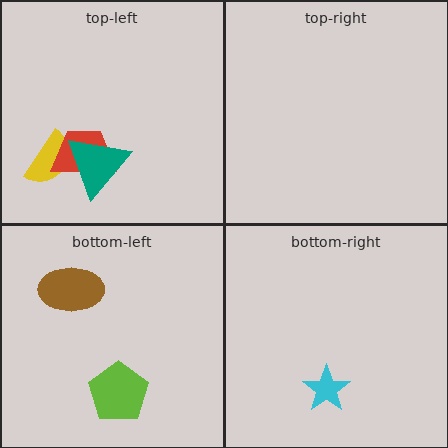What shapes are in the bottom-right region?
The cyan star.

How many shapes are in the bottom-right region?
1.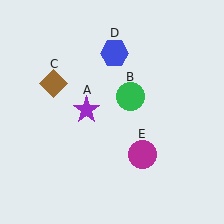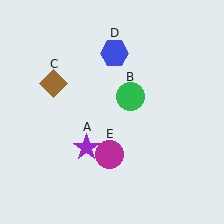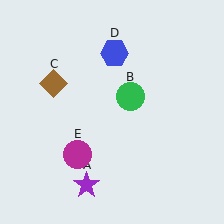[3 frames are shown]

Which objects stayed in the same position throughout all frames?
Green circle (object B) and brown diamond (object C) and blue hexagon (object D) remained stationary.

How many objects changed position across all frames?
2 objects changed position: purple star (object A), magenta circle (object E).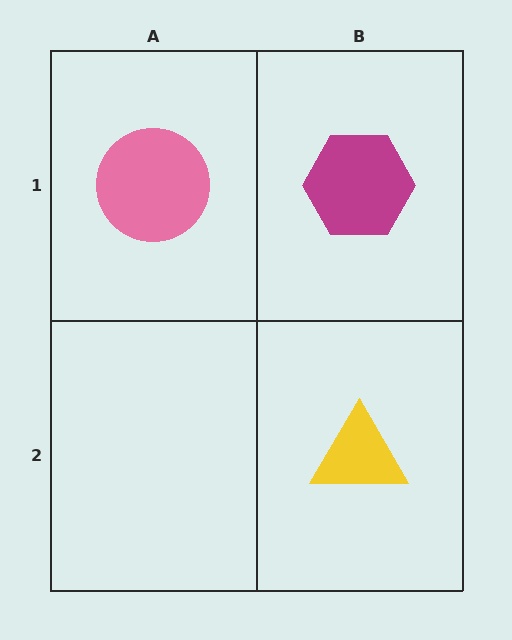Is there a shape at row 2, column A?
No, that cell is empty.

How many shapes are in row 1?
2 shapes.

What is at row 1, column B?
A magenta hexagon.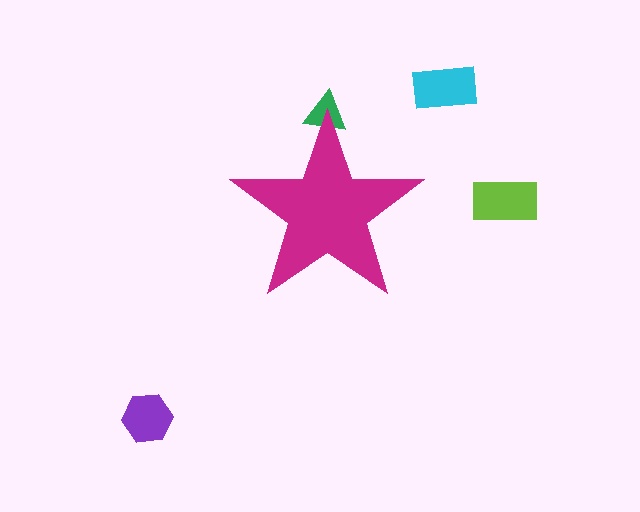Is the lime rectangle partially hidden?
No, the lime rectangle is fully visible.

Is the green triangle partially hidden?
Yes, the green triangle is partially hidden behind the magenta star.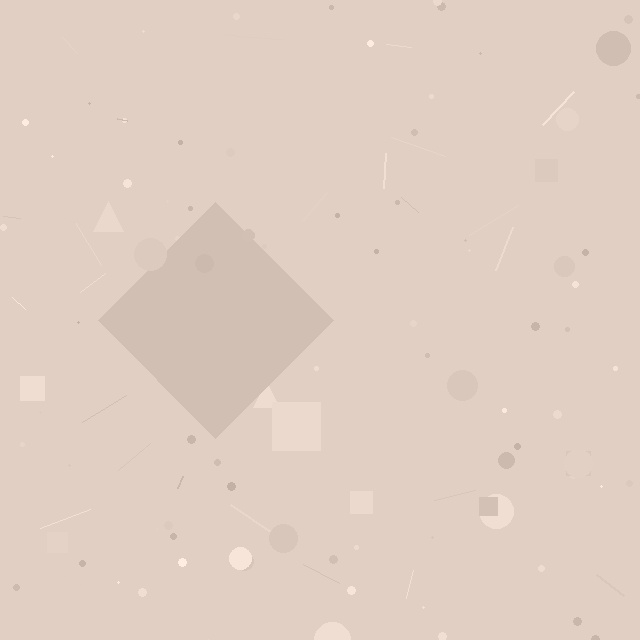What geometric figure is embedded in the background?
A diamond is embedded in the background.